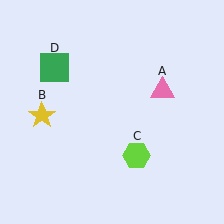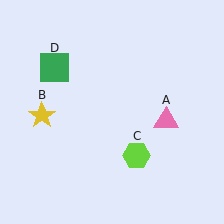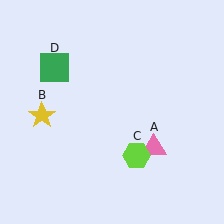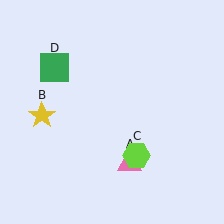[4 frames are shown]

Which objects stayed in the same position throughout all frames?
Yellow star (object B) and lime hexagon (object C) and green square (object D) remained stationary.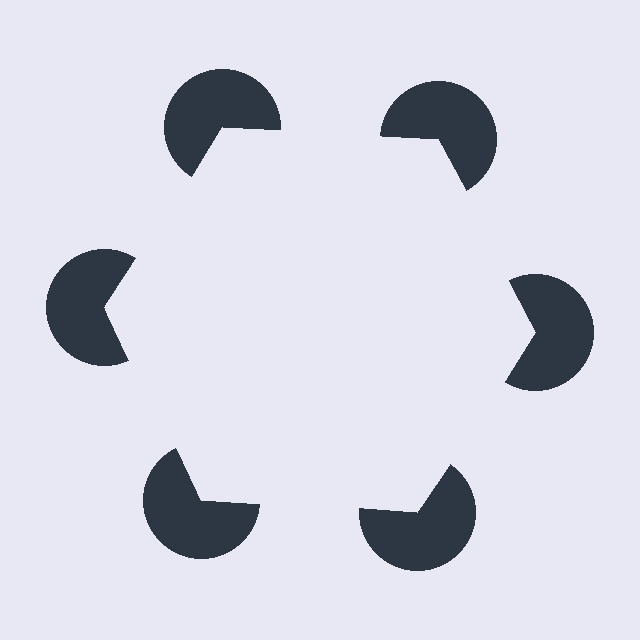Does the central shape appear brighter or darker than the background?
It typically appears slightly brighter than the background, even though no actual brightness change is drawn.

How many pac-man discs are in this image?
There are 6 — one at each vertex of the illusory hexagon.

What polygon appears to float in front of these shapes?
An illusory hexagon — its edges are inferred from the aligned wedge cuts in the pac-man discs, not physically drawn.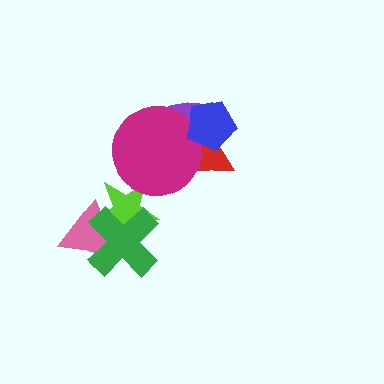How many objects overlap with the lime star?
3 objects overlap with the lime star.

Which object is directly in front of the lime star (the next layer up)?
The green cross is directly in front of the lime star.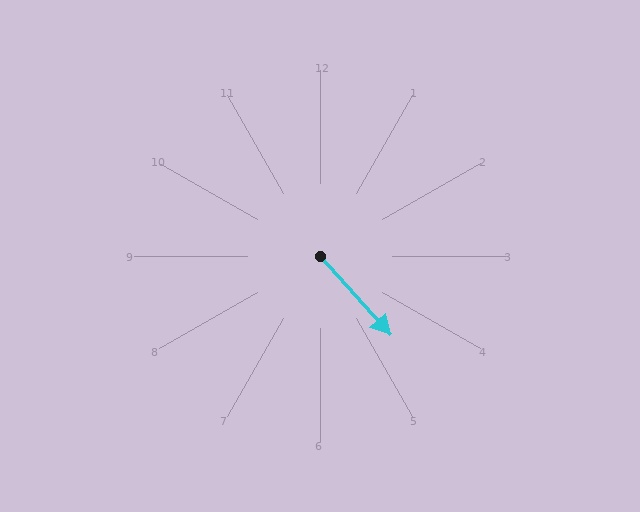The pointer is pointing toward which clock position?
Roughly 5 o'clock.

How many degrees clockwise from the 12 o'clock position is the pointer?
Approximately 138 degrees.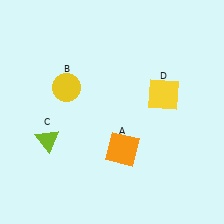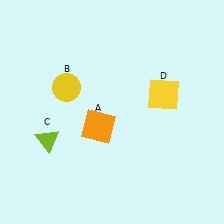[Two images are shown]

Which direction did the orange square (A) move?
The orange square (A) moved left.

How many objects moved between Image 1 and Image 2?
1 object moved between the two images.